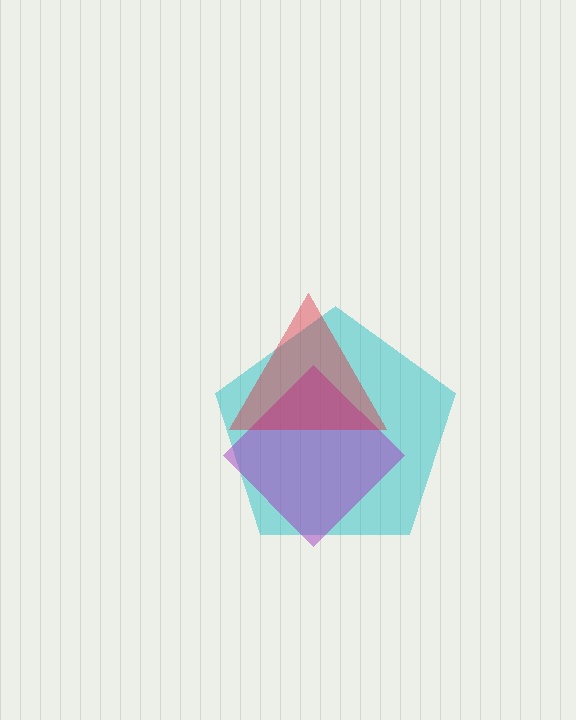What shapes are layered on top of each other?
The layered shapes are: a cyan pentagon, a purple diamond, a red triangle.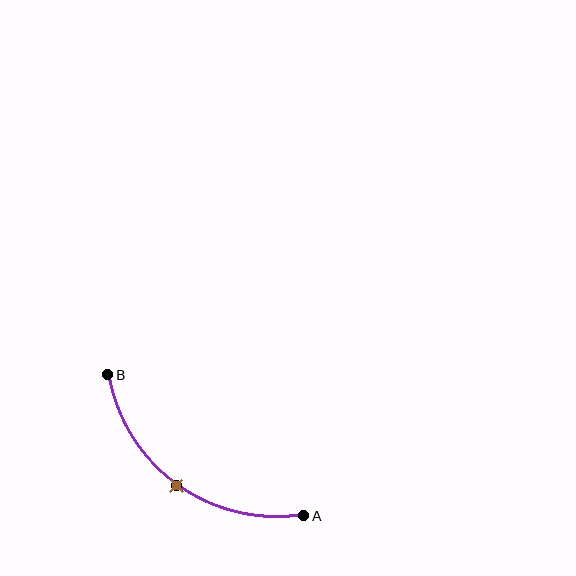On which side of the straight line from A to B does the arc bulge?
The arc bulges below and to the left of the straight line connecting A and B.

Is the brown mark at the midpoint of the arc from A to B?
Yes. The brown mark lies on the arc at equal arc-length from both A and B — it is the arc midpoint.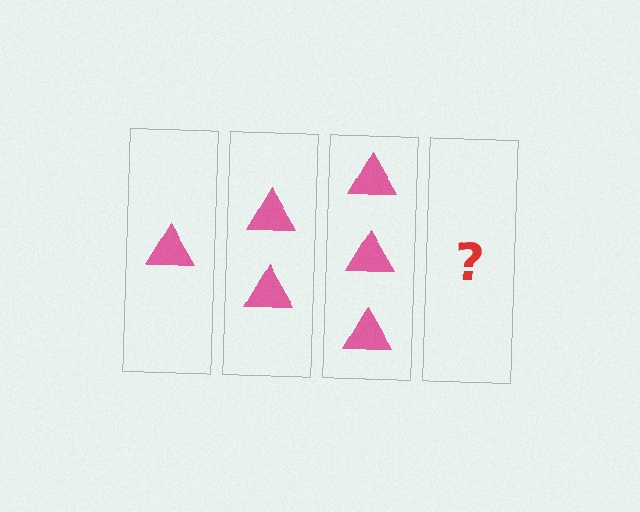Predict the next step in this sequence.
The next step is 4 triangles.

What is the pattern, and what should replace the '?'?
The pattern is that each step adds one more triangle. The '?' should be 4 triangles.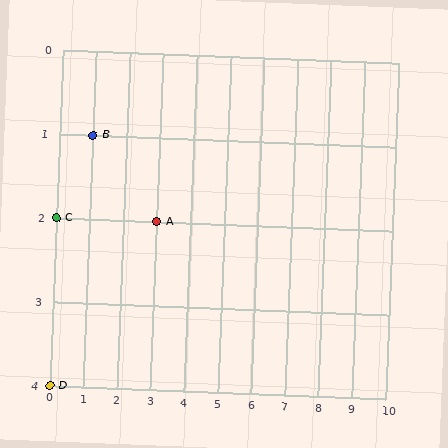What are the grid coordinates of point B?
Point B is at grid coordinates (1, 1).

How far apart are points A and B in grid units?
Points A and B are 2 columns and 1 row apart (about 2.2 grid units diagonally).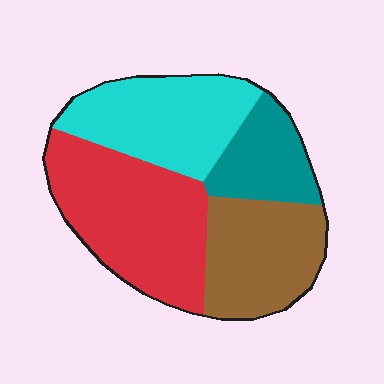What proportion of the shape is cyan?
Cyan covers roughly 25% of the shape.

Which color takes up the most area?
Red, at roughly 35%.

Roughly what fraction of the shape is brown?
Brown takes up about one quarter (1/4) of the shape.